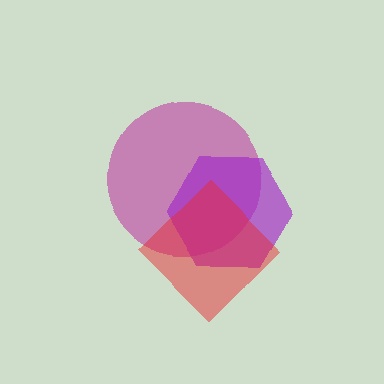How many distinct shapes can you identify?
There are 3 distinct shapes: a magenta circle, a purple hexagon, a red diamond.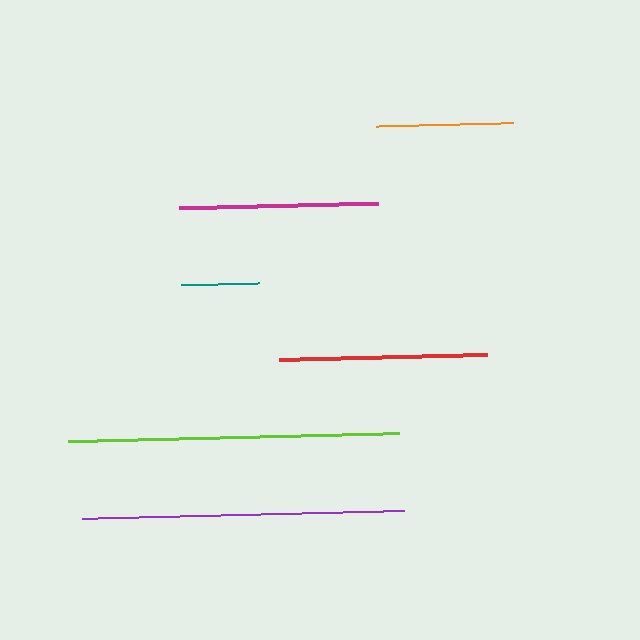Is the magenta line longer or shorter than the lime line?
The lime line is longer than the magenta line.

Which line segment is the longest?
The lime line is the longest at approximately 332 pixels.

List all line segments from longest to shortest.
From longest to shortest: lime, purple, red, magenta, orange, teal.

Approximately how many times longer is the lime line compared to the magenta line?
The lime line is approximately 1.7 times the length of the magenta line.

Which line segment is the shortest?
The teal line is the shortest at approximately 78 pixels.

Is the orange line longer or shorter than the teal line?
The orange line is longer than the teal line.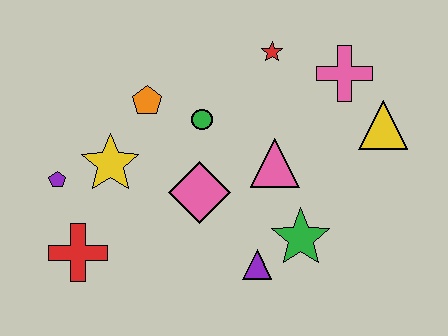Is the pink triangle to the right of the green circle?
Yes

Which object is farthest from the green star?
The purple pentagon is farthest from the green star.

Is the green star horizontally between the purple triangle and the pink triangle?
No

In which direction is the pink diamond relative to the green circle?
The pink diamond is below the green circle.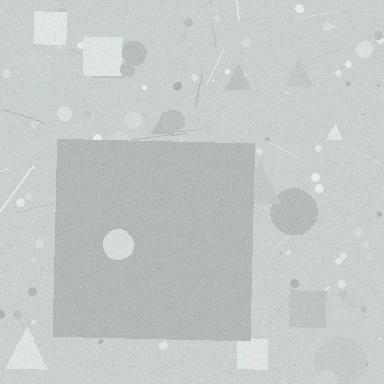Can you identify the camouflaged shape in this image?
The camouflaged shape is a square.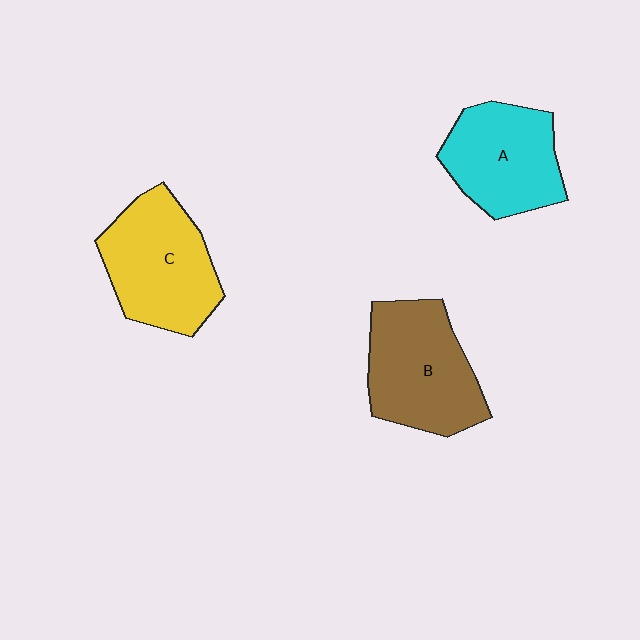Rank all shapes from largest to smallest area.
From largest to smallest: B (brown), C (yellow), A (cyan).